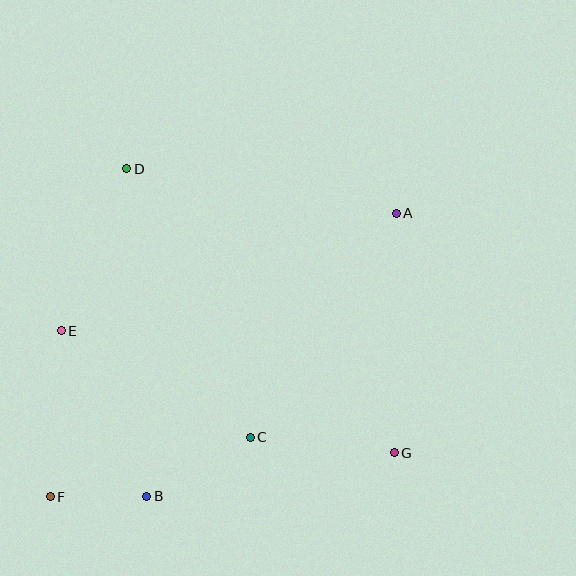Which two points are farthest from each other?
Points A and F are farthest from each other.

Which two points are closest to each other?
Points B and F are closest to each other.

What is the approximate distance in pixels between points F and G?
The distance between F and G is approximately 347 pixels.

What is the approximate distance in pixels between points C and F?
The distance between C and F is approximately 209 pixels.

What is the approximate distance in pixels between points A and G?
The distance between A and G is approximately 240 pixels.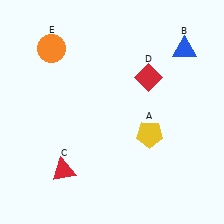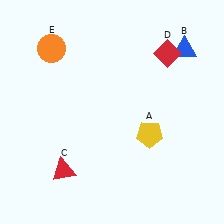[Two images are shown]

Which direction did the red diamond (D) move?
The red diamond (D) moved up.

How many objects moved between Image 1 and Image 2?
1 object moved between the two images.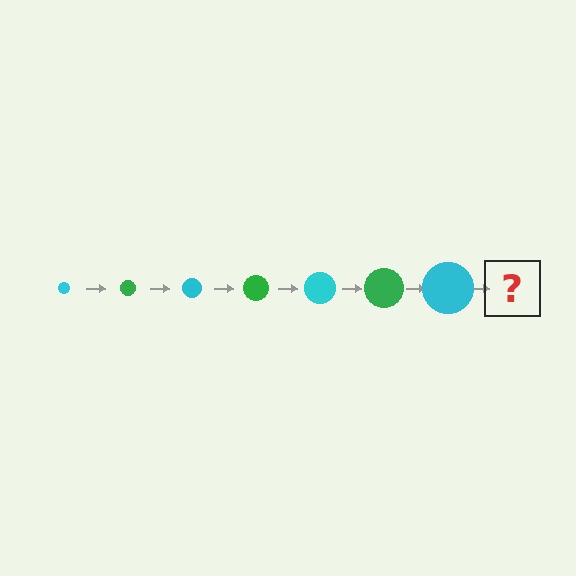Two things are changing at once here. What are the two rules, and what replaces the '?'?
The two rules are that the circle grows larger each step and the color cycles through cyan and green. The '?' should be a green circle, larger than the previous one.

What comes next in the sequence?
The next element should be a green circle, larger than the previous one.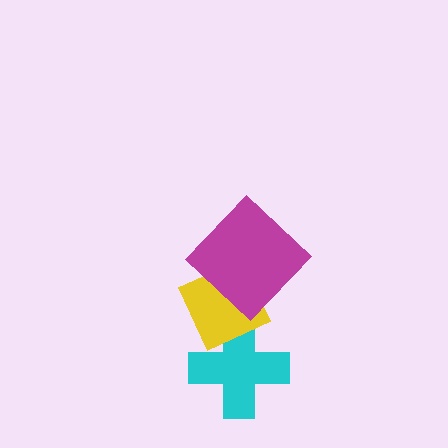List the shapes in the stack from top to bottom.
From top to bottom: the magenta diamond, the yellow diamond, the cyan cross.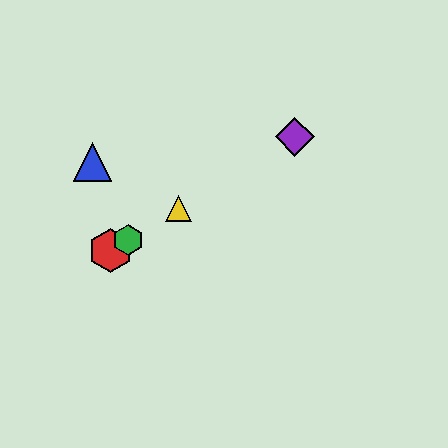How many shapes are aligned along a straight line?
4 shapes (the red hexagon, the green hexagon, the yellow triangle, the purple diamond) are aligned along a straight line.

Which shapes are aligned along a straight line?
The red hexagon, the green hexagon, the yellow triangle, the purple diamond are aligned along a straight line.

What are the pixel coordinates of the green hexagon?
The green hexagon is at (128, 240).